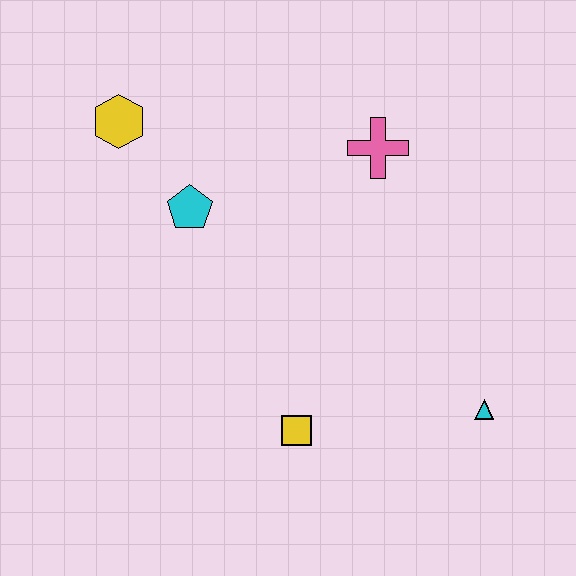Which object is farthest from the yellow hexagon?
The cyan triangle is farthest from the yellow hexagon.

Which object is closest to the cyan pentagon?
The yellow hexagon is closest to the cyan pentagon.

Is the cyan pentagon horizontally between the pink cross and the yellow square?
No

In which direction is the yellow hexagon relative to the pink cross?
The yellow hexagon is to the left of the pink cross.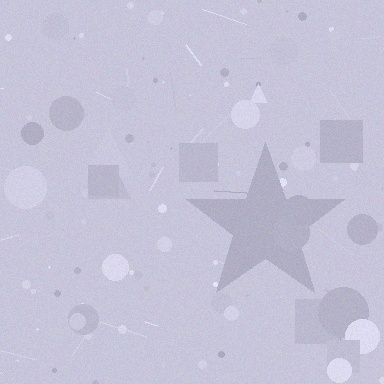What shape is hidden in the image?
A star is hidden in the image.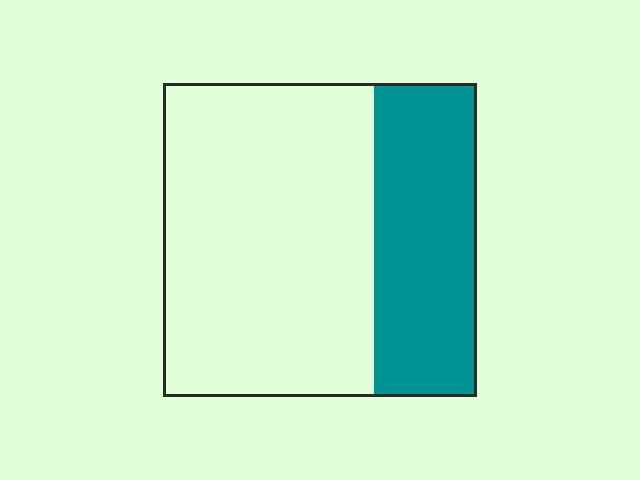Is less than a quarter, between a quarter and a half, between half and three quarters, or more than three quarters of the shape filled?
Between a quarter and a half.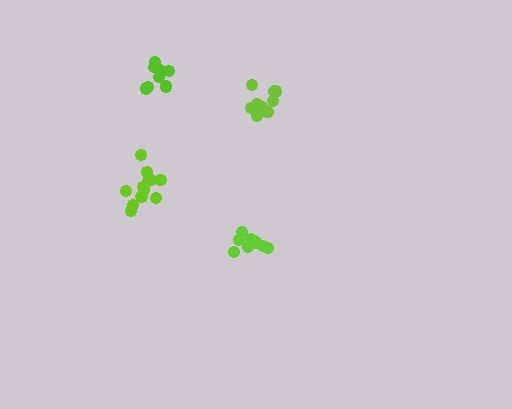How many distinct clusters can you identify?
There are 4 distinct clusters.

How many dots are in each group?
Group 1: 9 dots, Group 2: 12 dots, Group 3: 8 dots, Group 4: 8 dots (37 total).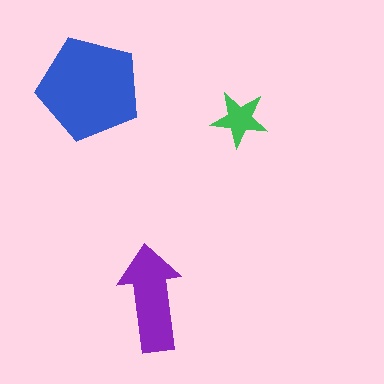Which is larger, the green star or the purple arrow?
The purple arrow.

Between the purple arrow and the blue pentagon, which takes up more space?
The blue pentagon.